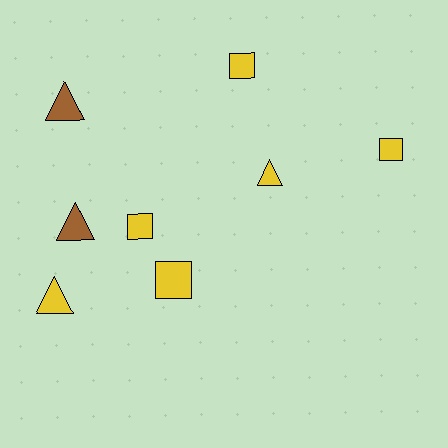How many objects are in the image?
There are 8 objects.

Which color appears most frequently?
Yellow, with 6 objects.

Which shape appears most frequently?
Square, with 4 objects.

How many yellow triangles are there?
There are 2 yellow triangles.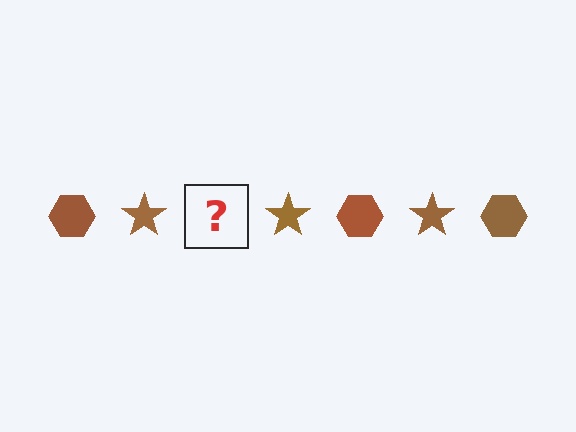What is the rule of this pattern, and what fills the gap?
The rule is that the pattern cycles through hexagon, star shapes in brown. The gap should be filled with a brown hexagon.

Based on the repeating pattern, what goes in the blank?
The blank should be a brown hexagon.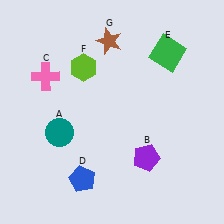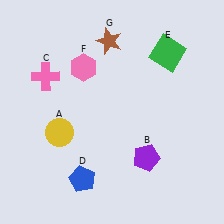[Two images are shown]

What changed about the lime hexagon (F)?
In Image 1, F is lime. In Image 2, it changed to pink.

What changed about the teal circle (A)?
In Image 1, A is teal. In Image 2, it changed to yellow.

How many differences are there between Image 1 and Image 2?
There are 2 differences between the two images.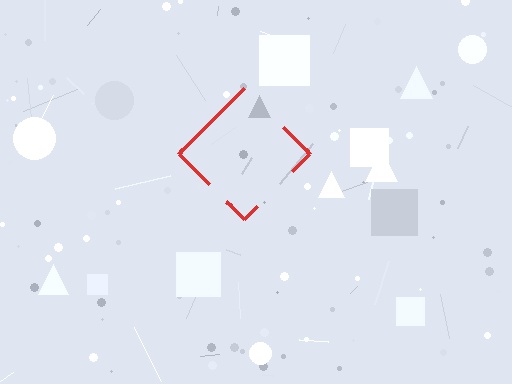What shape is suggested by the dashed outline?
The dashed outline suggests a diamond.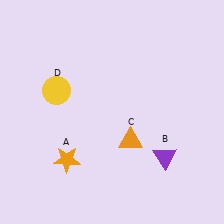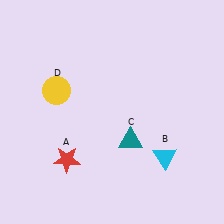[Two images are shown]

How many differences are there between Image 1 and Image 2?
There are 3 differences between the two images.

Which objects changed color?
A changed from orange to red. B changed from purple to cyan. C changed from orange to teal.